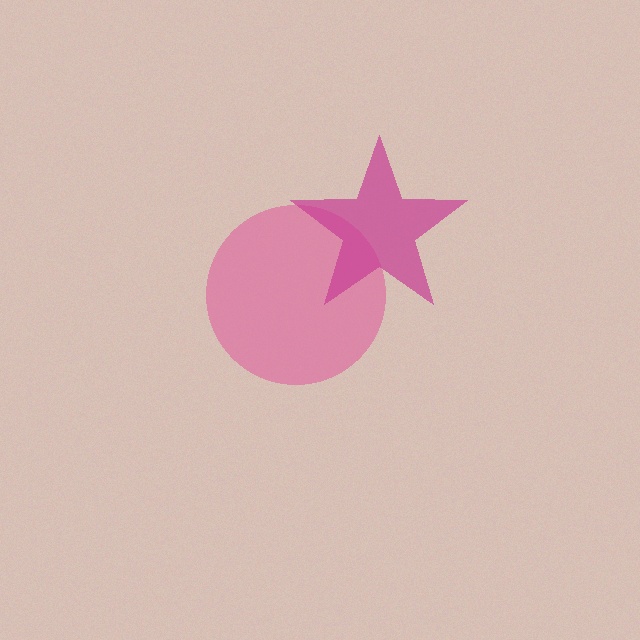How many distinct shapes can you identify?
There are 2 distinct shapes: a pink circle, a magenta star.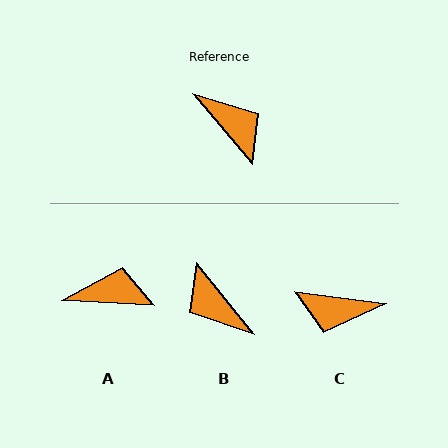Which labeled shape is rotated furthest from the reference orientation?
B, about 179 degrees away.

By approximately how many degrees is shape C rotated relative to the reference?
Approximately 138 degrees clockwise.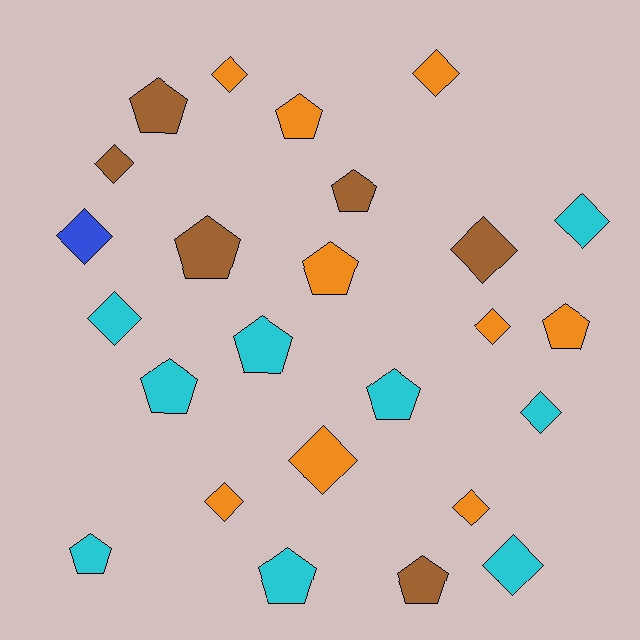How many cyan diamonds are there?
There are 4 cyan diamonds.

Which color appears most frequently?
Cyan, with 9 objects.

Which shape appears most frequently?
Diamond, with 13 objects.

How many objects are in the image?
There are 25 objects.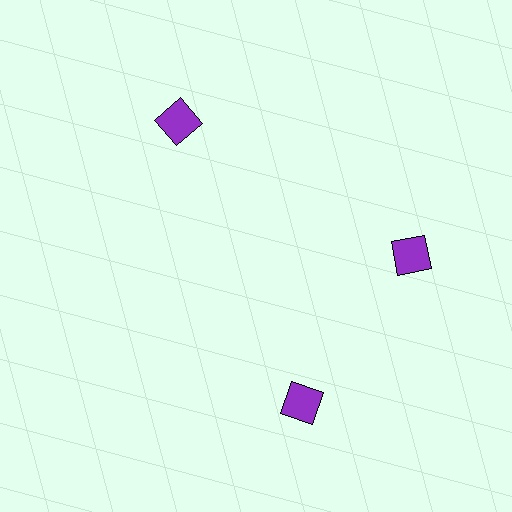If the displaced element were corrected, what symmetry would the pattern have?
It would have 3-fold rotational symmetry — the pattern would map onto itself every 120 degrees.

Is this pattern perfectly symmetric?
No. The 3 purple diamonds are arranged in a ring, but one element near the 7 o'clock position is rotated out of alignment along the ring, breaking the 3-fold rotational symmetry.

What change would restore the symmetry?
The symmetry would be restored by rotating it back into even spacing with its neighbors so that all 3 diamonds sit at equal angles and equal distance from the center.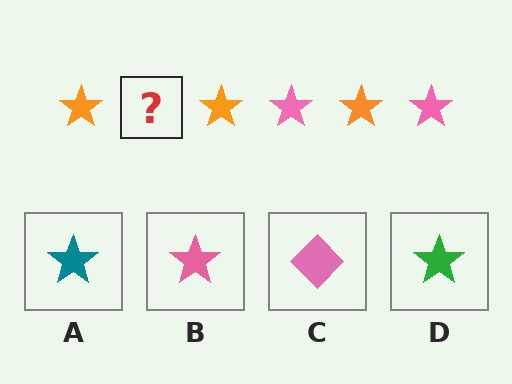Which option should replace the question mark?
Option B.